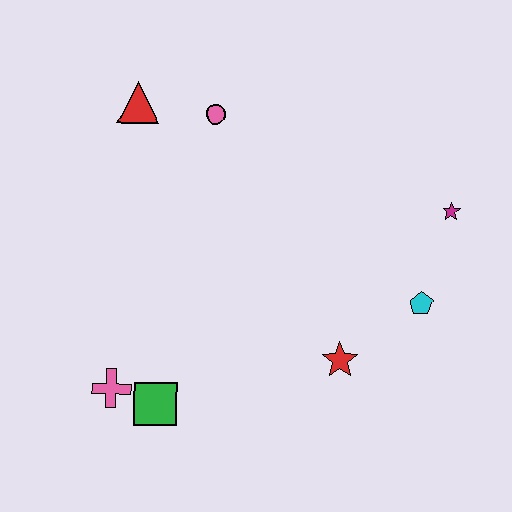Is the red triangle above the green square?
Yes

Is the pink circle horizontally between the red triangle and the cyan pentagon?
Yes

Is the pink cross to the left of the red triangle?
Yes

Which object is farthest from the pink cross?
The magenta star is farthest from the pink cross.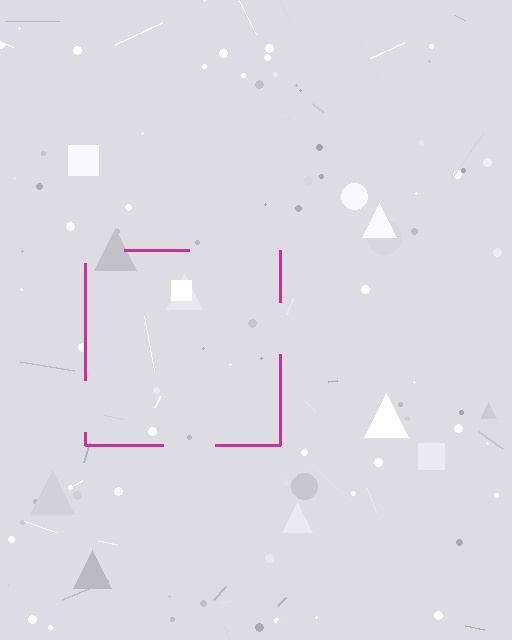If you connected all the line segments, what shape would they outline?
They would outline a square.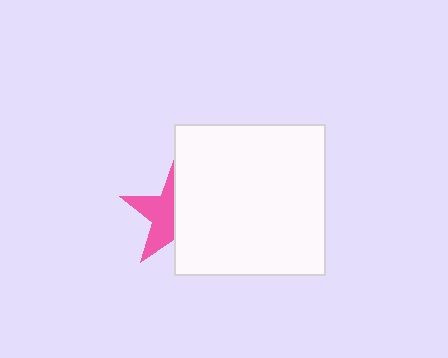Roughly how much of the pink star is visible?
About half of it is visible (roughly 47%).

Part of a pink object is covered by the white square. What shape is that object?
It is a star.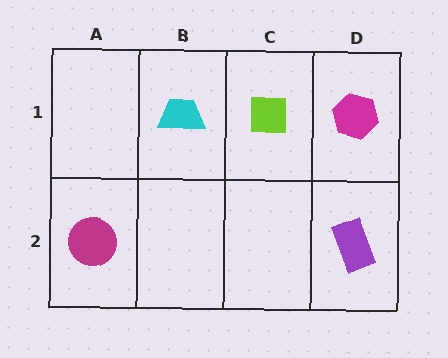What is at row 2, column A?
A magenta circle.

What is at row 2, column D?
A purple rectangle.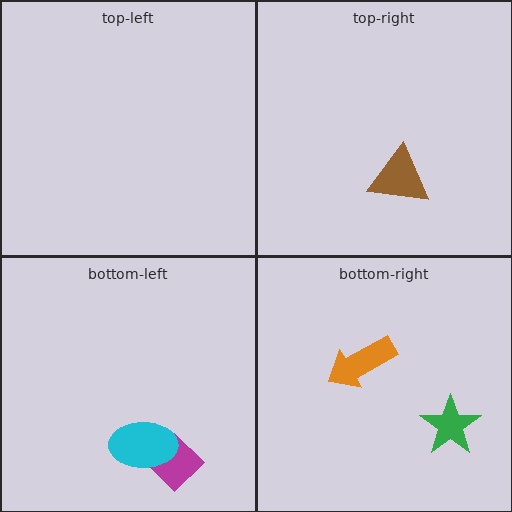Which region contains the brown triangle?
The top-right region.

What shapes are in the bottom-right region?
The green star, the orange arrow.